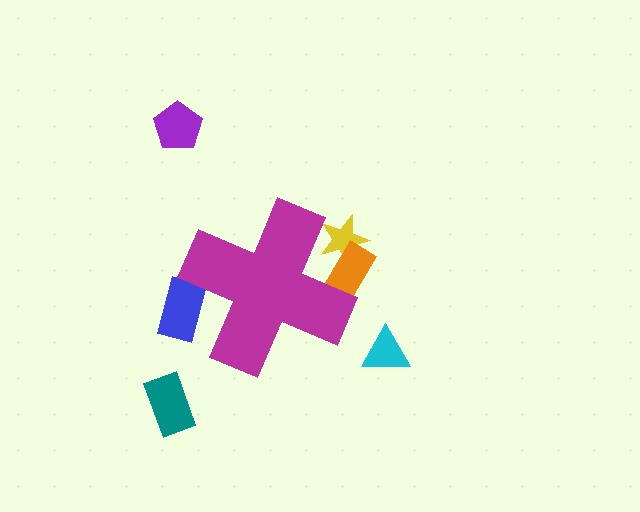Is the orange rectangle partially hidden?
Yes, the orange rectangle is partially hidden behind the magenta cross.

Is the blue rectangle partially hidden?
Yes, the blue rectangle is partially hidden behind the magenta cross.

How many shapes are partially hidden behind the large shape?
3 shapes are partially hidden.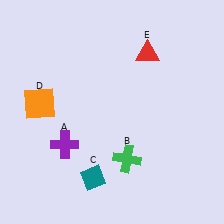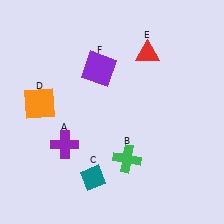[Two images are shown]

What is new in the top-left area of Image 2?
A purple square (F) was added in the top-left area of Image 2.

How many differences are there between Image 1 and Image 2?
There is 1 difference between the two images.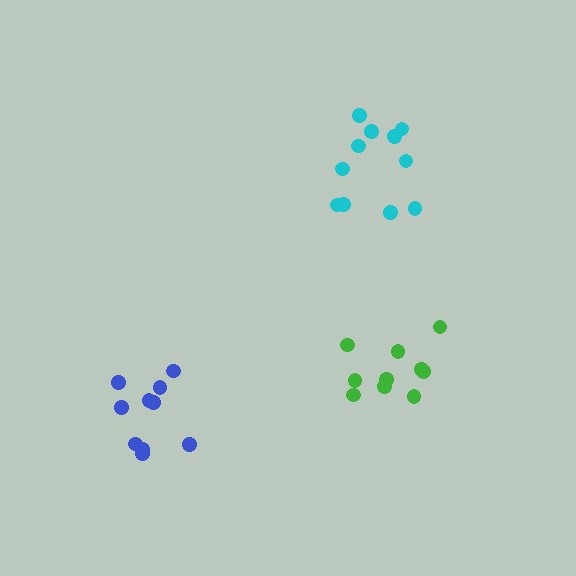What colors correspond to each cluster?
The clusters are colored: green, blue, cyan.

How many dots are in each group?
Group 1: 10 dots, Group 2: 10 dots, Group 3: 11 dots (31 total).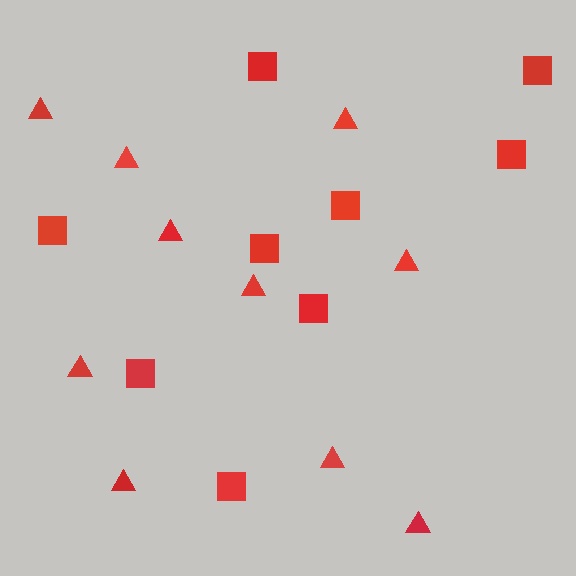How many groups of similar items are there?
There are 2 groups: one group of squares (9) and one group of triangles (10).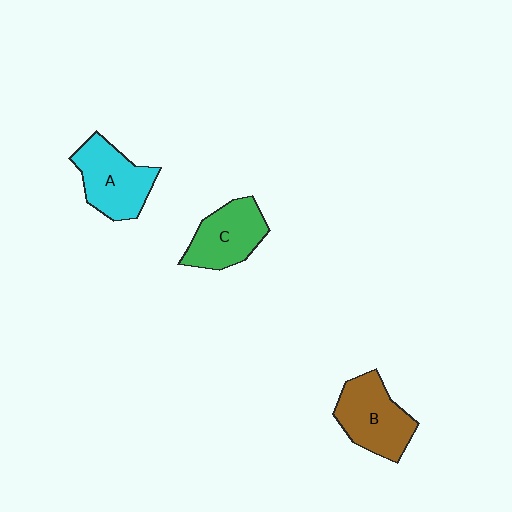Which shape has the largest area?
Shape B (brown).